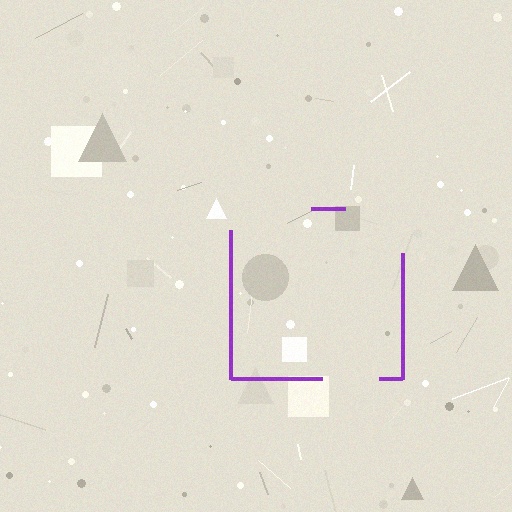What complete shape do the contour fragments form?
The contour fragments form a square.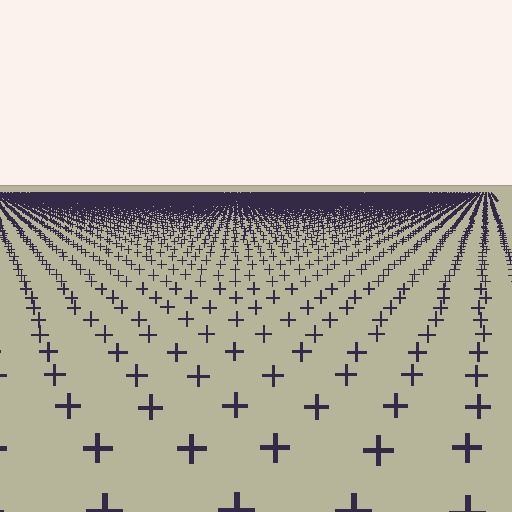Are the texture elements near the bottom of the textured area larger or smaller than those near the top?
Larger. Near the bottom, elements are closer to the viewer and appear at a bigger on-screen size.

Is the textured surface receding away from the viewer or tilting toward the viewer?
The surface is receding away from the viewer. Texture elements get smaller and denser toward the top.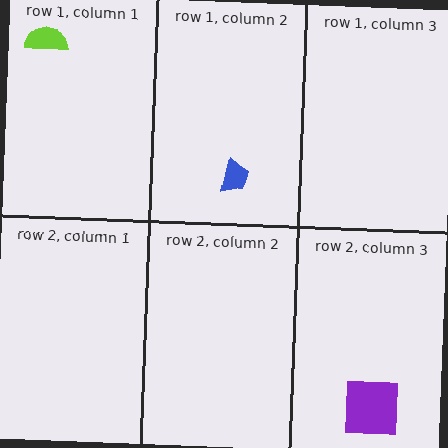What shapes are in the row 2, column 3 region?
The purple square.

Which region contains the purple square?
The row 2, column 3 region.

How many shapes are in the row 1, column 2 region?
1.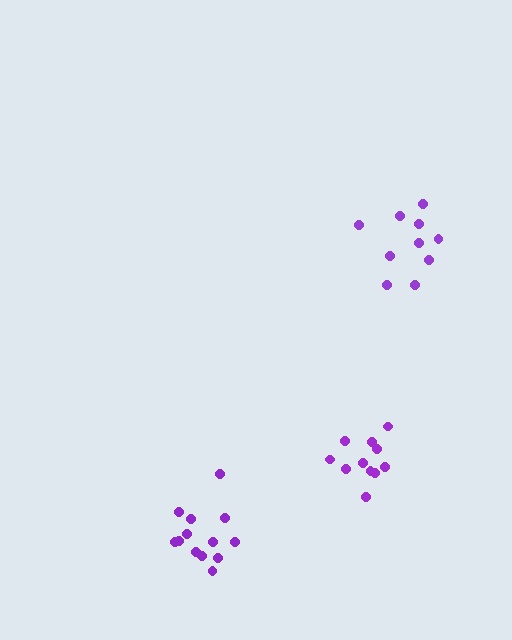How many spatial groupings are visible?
There are 3 spatial groupings.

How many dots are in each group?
Group 1: 13 dots, Group 2: 10 dots, Group 3: 11 dots (34 total).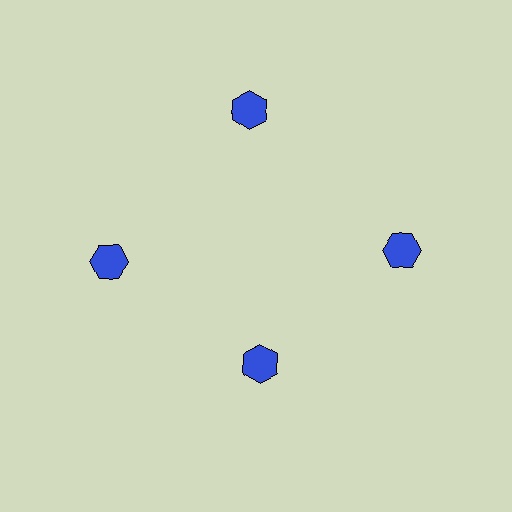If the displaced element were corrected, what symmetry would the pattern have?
It would have 4-fold rotational symmetry — the pattern would map onto itself every 90 degrees.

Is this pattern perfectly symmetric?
No. The 4 blue hexagons are arranged in a ring, but one element near the 6 o'clock position is pulled inward toward the center, breaking the 4-fold rotational symmetry.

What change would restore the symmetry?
The symmetry would be restored by moving it outward, back onto the ring so that all 4 hexagons sit at equal angles and equal distance from the center.